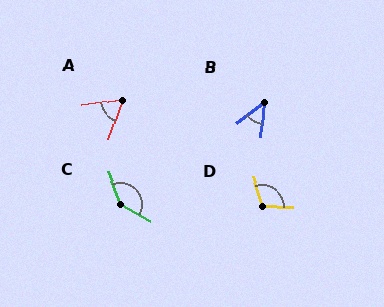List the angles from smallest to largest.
B (49°), A (63°), D (109°), C (141°).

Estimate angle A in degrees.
Approximately 63 degrees.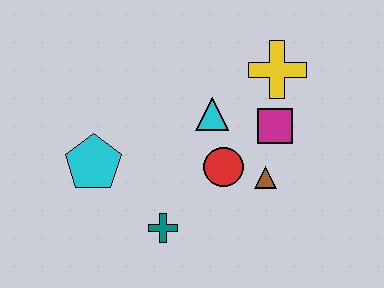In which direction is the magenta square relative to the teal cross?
The magenta square is to the right of the teal cross.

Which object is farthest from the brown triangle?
The cyan pentagon is farthest from the brown triangle.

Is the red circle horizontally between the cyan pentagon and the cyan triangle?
No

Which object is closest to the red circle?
The brown triangle is closest to the red circle.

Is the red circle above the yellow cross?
No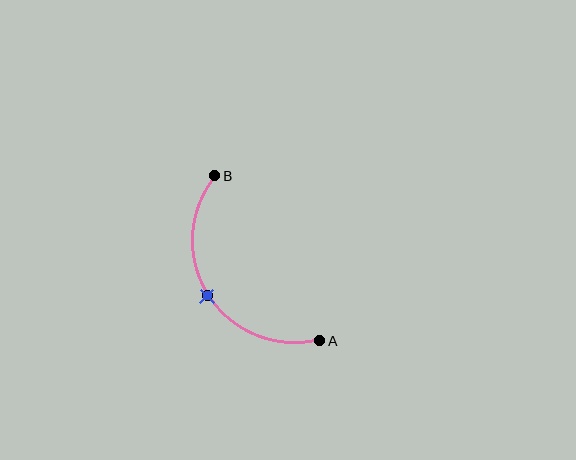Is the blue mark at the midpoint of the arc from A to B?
Yes. The blue mark lies on the arc at equal arc-length from both A and B — it is the arc midpoint.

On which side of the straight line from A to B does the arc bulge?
The arc bulges to the left of the straight line connecting A and B.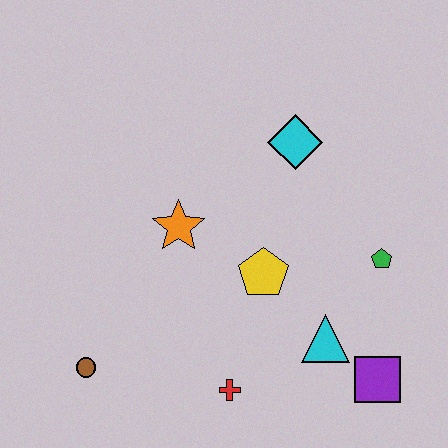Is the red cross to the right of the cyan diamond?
No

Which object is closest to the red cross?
The cyan triangle is closest to the red cross.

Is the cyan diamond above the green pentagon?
Yes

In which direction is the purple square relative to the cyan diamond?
The purple square is below the cyan diamond.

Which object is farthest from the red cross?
The cyan diamond is farthest from the red cross.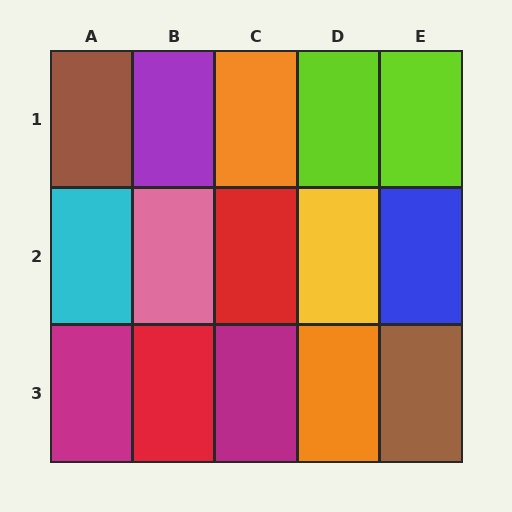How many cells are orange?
2 cells are orange.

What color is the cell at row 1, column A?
Brown.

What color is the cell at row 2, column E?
Blue.